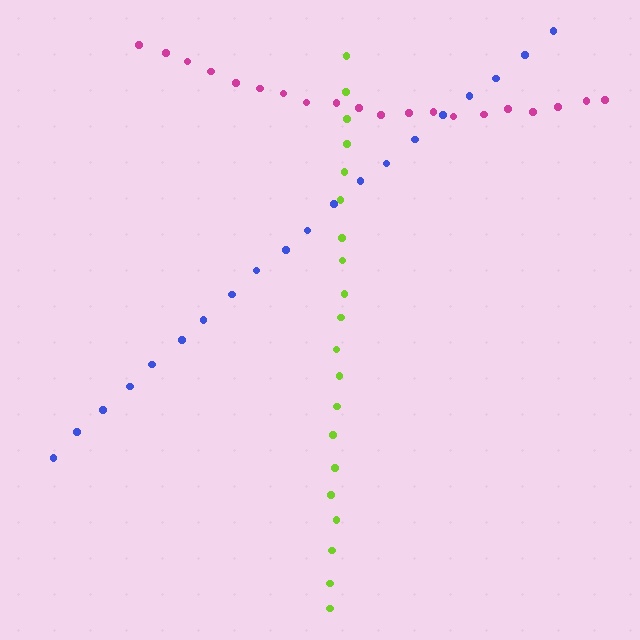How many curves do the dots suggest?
There are 3 distinct paths.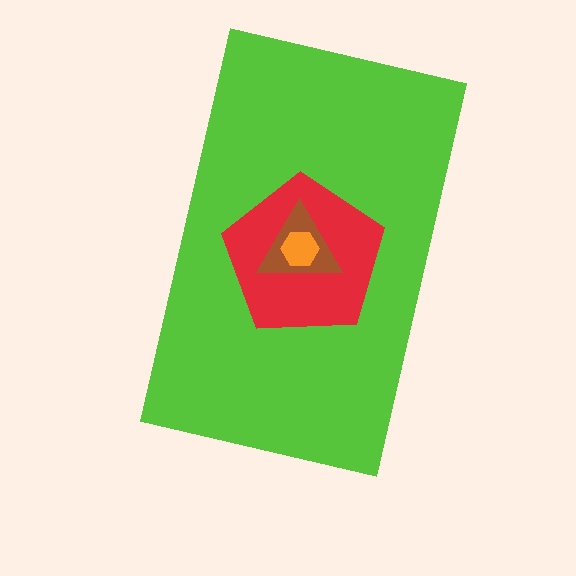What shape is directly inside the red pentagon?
The brown triangle.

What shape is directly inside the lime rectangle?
The red pentagon.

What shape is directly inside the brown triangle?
The orange hexagon.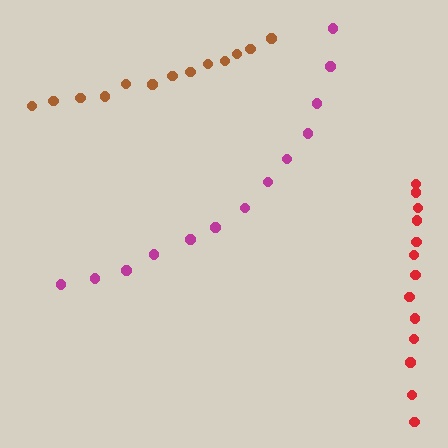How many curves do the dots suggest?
There are 3 distinct paths.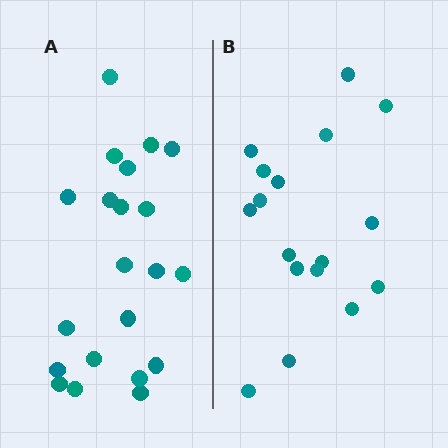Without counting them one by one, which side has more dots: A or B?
Region A (the left region) has more dots.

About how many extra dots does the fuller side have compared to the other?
Region A has about 4 more dots than region B.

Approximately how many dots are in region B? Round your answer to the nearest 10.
About 20 dots. (The exact count is 17, which rounds to 20.)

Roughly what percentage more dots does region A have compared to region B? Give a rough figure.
About 25% more.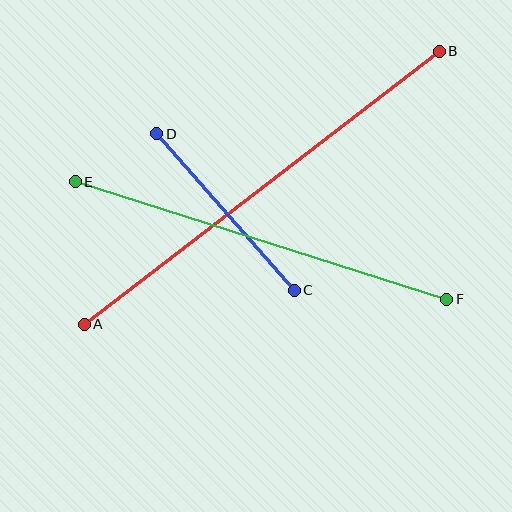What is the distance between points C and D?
The distance is approximately 208 pixels.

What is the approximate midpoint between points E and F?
The midpoint is at approximately (261, 240) pixels.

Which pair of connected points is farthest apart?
Points A and B are farthest apart.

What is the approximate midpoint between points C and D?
The midpoint is at approximately (225, 212) pixels.